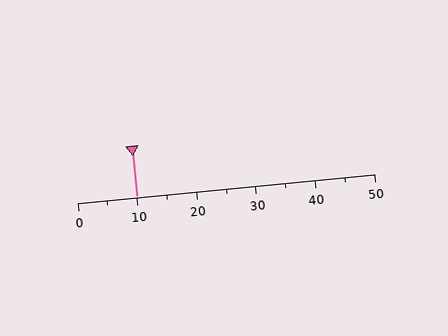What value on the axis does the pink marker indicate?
The marker indicates approximately 10.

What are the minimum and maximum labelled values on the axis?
The axis runs from 0 to 50.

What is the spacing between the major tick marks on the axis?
The major ticks are spaced 10 apart.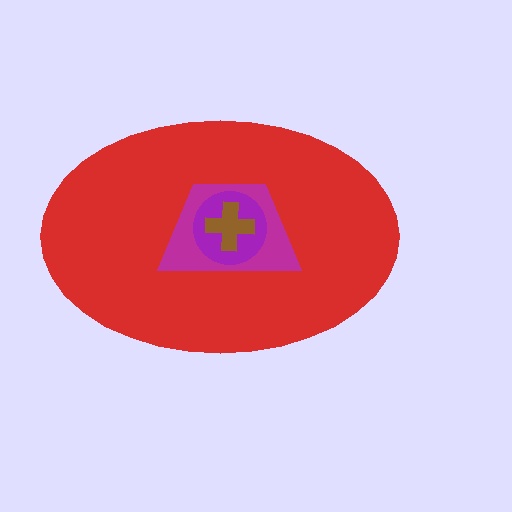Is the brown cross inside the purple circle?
Yes.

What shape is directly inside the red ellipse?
The magenta trapezoid.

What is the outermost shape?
The red ellipse.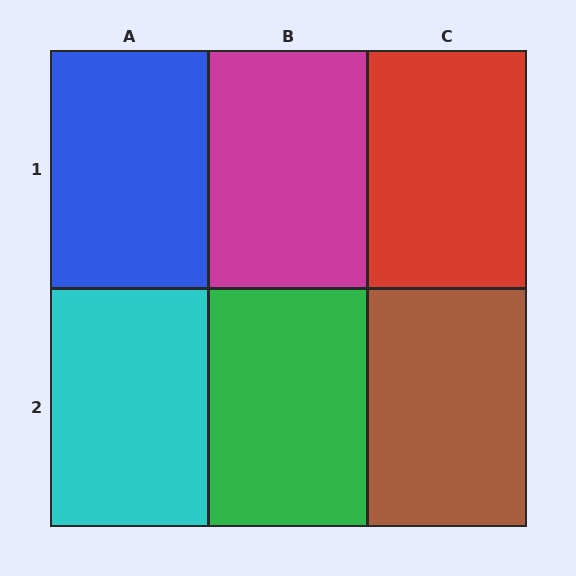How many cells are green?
1 cell is green.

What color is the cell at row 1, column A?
Blue.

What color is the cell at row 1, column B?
Magenta.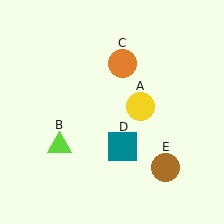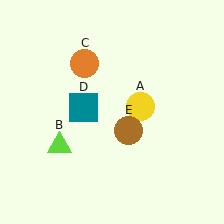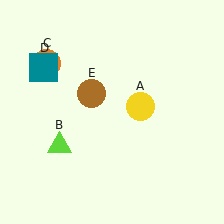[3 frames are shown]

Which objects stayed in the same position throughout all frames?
Yellow circle (object A) and lime triangle (object B) remained stationary.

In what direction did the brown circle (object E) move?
The brown circle (object E) moved up and to the left.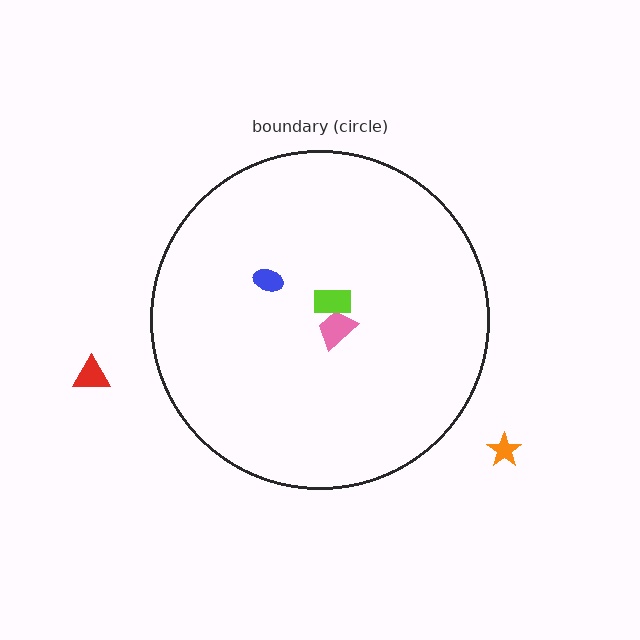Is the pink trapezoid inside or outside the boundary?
Inside.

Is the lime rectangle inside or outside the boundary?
Inside.